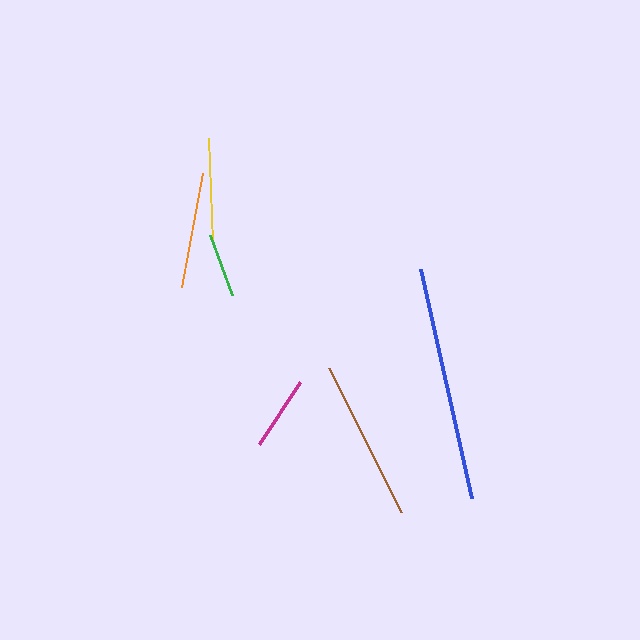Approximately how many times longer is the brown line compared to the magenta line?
The brown line is approximately 2.2 times the length of the magenta line.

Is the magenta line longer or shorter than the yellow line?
The yellow line is longer than the magenta line.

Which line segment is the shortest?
The green line is the shortest at approximately 63 pixels.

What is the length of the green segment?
The green segment is approximately 63 pixels long.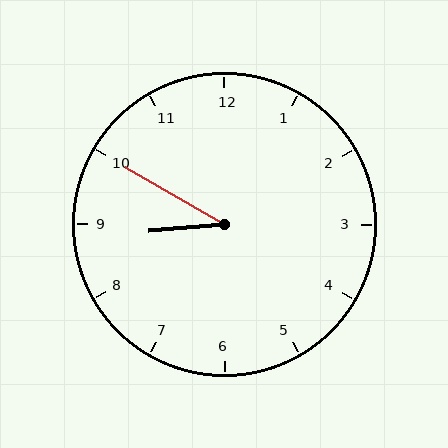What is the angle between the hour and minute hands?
Approximately 35 degrees.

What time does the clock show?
8:50.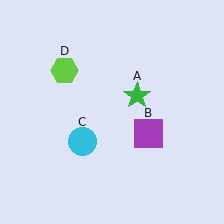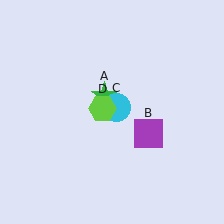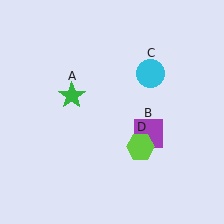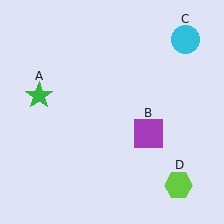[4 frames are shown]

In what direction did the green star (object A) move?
The green star (object A) moved left.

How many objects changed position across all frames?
3 objects changed position: green star (object A), cyan circle (object C), lime hexagon (object D).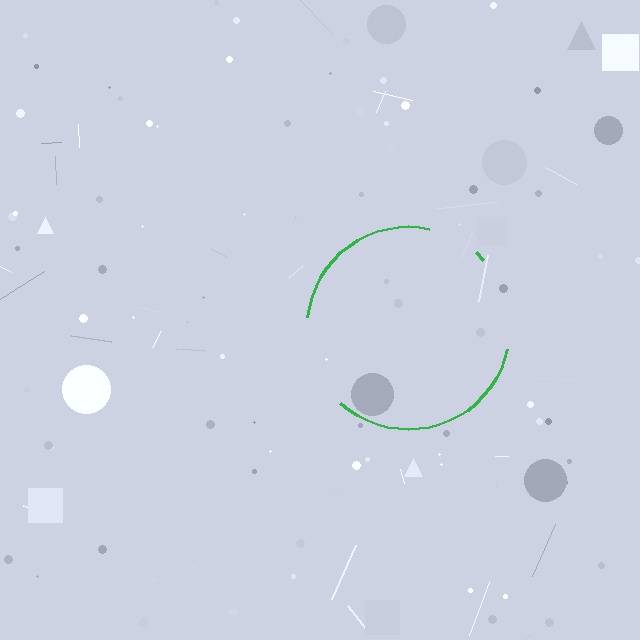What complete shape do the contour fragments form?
The contour fragments form a circle.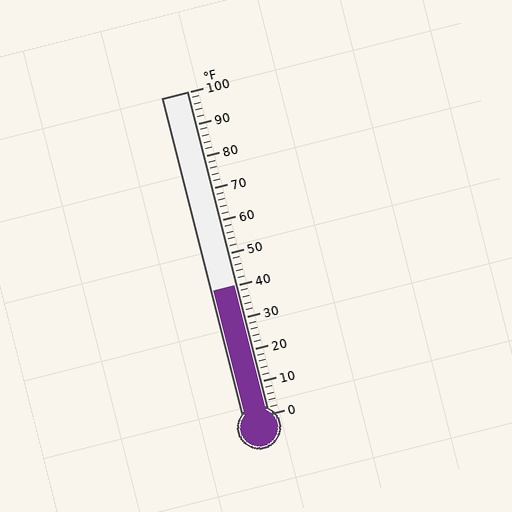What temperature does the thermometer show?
The thermometer shows approximately 40°F.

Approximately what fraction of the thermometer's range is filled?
The thermometer is filled to approximately 40% of its range.